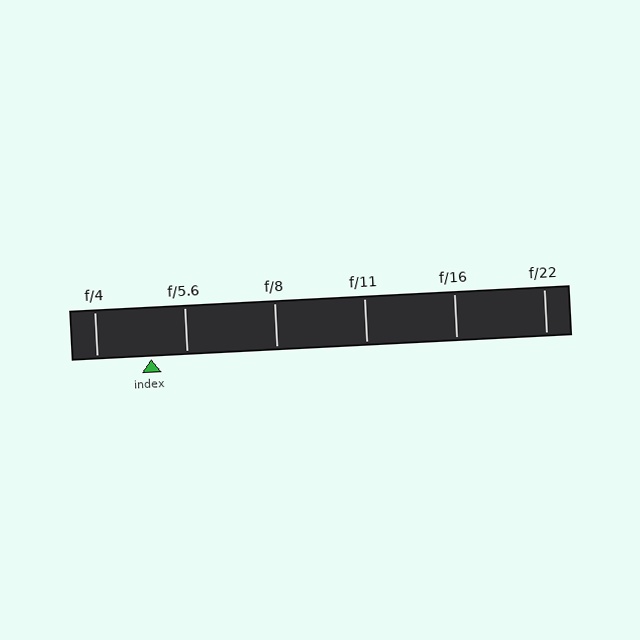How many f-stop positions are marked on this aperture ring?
There are 6 f-stop positions marked.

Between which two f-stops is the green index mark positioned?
The index mark is between f/4 and f/5.6.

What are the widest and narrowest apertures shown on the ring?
The widest aperture shown is f/4 and the narrowest is f/22.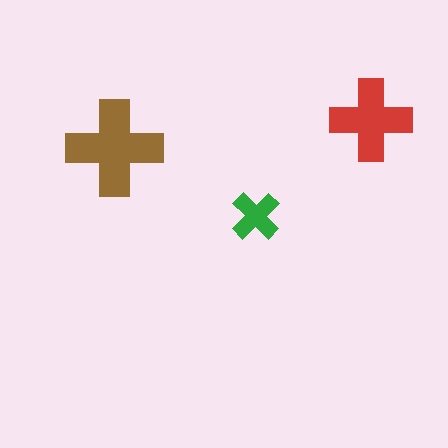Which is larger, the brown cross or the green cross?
The brown one.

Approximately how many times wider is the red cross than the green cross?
About 1.5 times wider.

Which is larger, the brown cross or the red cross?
The brown one.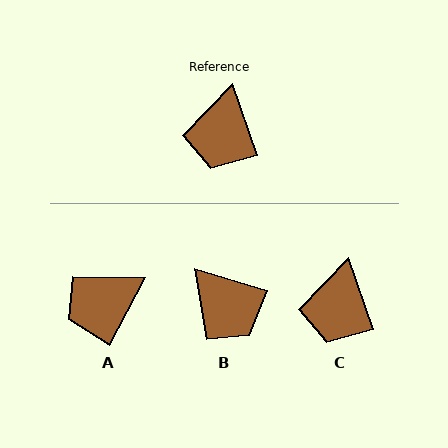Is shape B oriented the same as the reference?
No, it is off by about 54 degrees.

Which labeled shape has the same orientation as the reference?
C.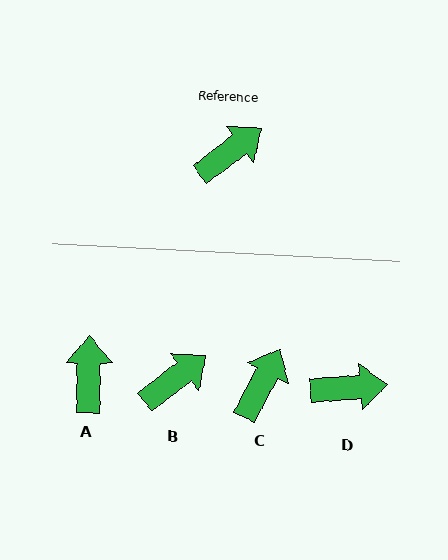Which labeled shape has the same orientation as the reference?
B.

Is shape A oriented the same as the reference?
No, it is off by about 52 degrees.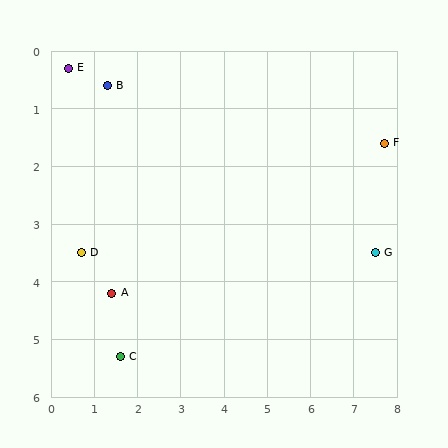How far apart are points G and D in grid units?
Points G and D are about 6.8 grid units apart.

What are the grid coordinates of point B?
Point B is at approximately (1.3, 0.6).